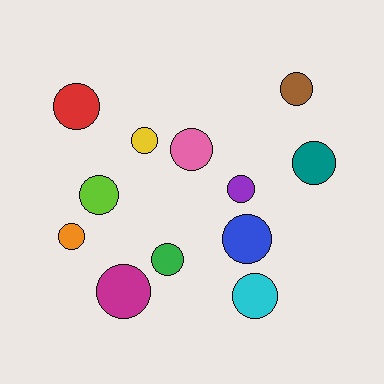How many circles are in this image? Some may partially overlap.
There are 12 circles.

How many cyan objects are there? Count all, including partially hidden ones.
There is 1 cyan object.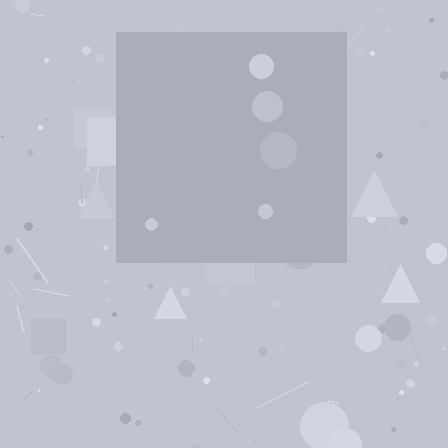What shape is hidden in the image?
A square is hidden in the image.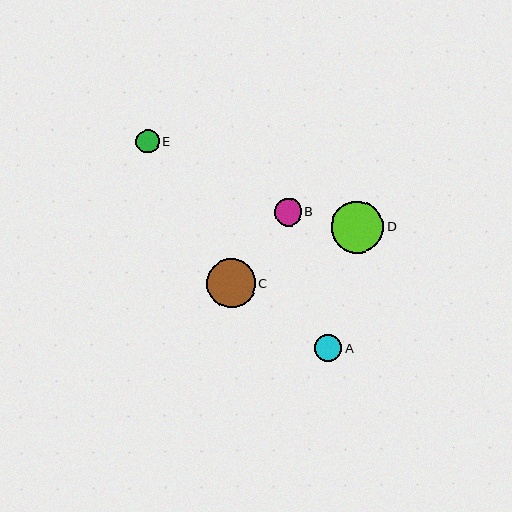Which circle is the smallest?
Circle E is the smallest with a size of approximately 23 pixels.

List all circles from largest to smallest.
From largest to smallest: D, C, B, A, E.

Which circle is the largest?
Circle D is the largest with a size of approximately 52 pixels.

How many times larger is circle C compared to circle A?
Circle C is approximately 1.8 times the size of circle A.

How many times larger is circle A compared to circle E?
Circle A is approximately 1.2 times the size of circle E.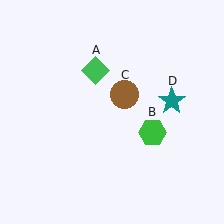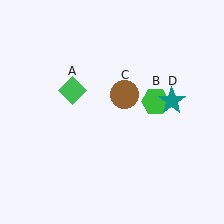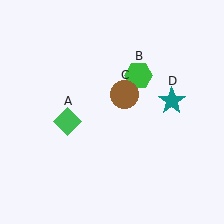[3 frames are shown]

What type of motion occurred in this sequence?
The green diamond (object A), green hexagon (object B) rotated counterclockwise around the center of the scene.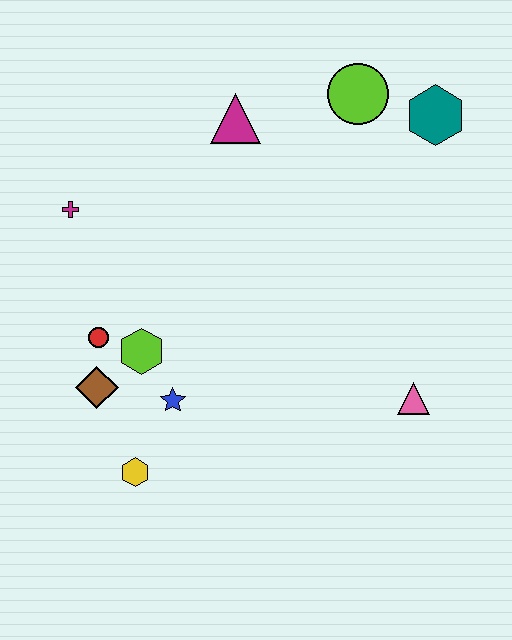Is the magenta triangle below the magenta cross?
No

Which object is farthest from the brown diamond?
The teal hexagon is farthest from the brown diamond.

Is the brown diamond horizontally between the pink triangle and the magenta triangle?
No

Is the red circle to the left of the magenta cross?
No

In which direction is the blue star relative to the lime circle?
The blue star is below the lime circle.